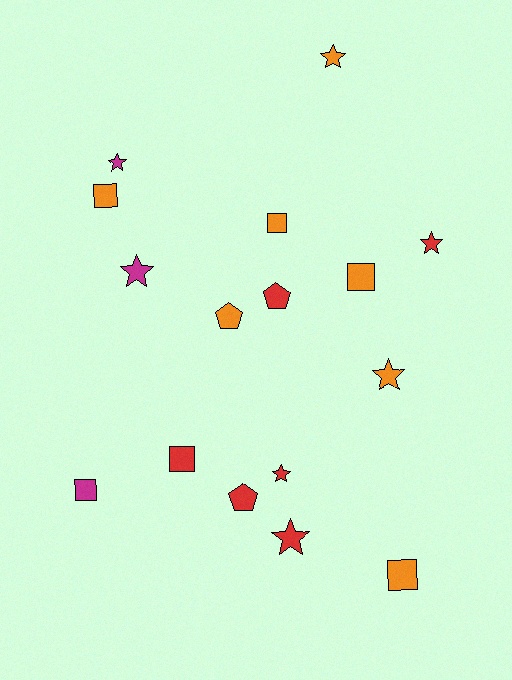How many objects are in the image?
There are 16 objects.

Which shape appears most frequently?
Star, with 7 objects.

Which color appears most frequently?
Orange, with 7 objects.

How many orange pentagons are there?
There is 1 orange pentagon.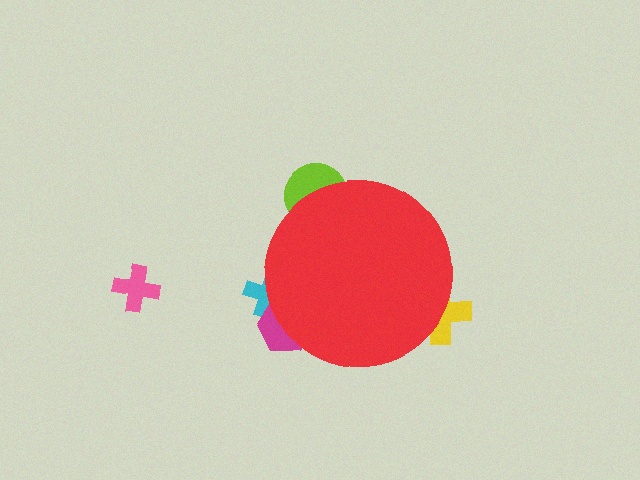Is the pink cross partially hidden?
No, the pink cross is fully visible.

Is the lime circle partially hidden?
Yes, the lime circle is partially hidden behind the red circle.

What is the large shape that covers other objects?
A red circle.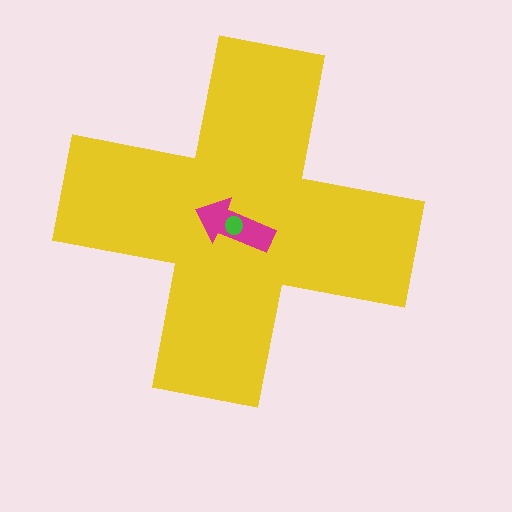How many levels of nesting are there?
3.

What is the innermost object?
The green circle.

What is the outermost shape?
The yellow cross.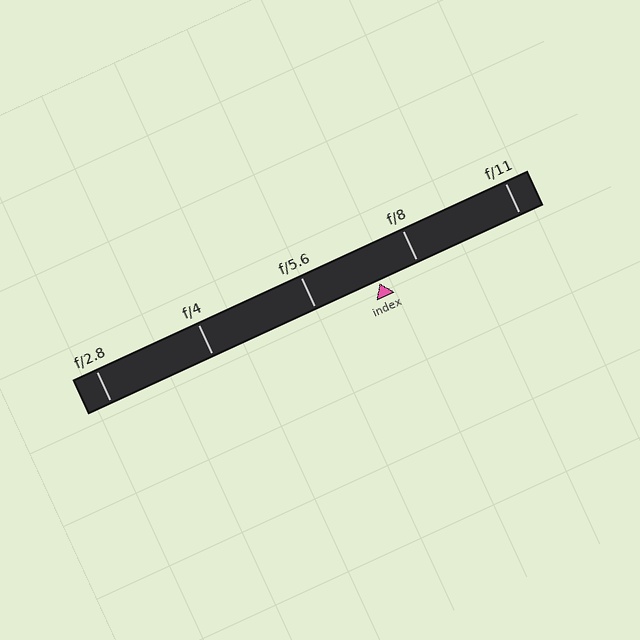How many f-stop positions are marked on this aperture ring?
There are 5 f-stop positions marked.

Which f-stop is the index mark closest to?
The index mark is closest to f/8.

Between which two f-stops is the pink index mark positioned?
The index mark is between f/5.6 and f/8.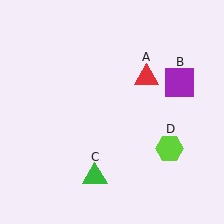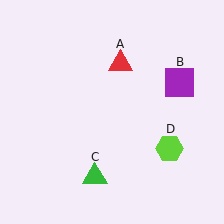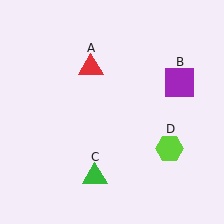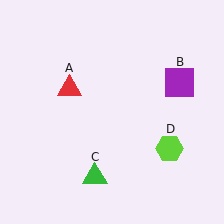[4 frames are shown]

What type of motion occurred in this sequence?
The red triangle (object A) rotated counterclockwise around the center of the scene.